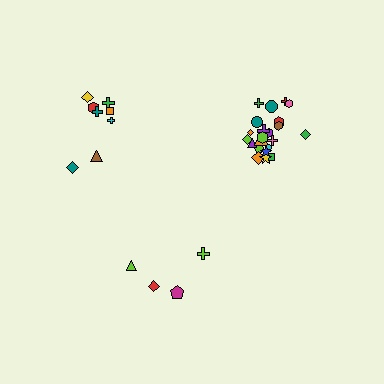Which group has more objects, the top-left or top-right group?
The top-right group.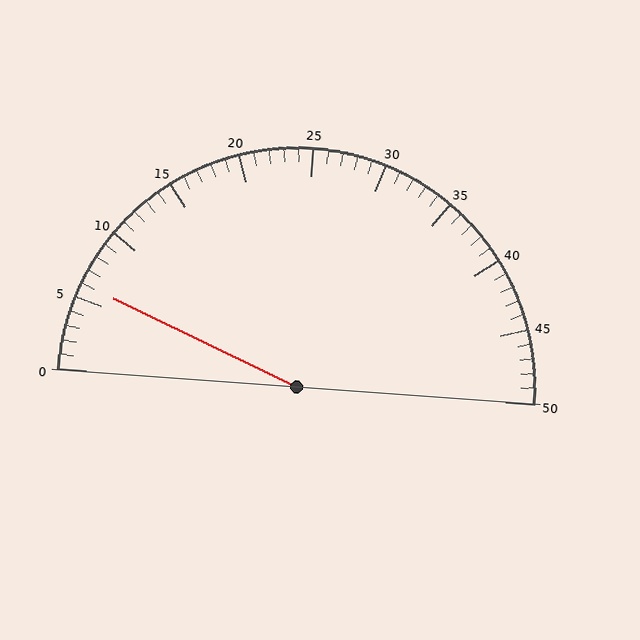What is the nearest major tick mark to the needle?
The nearest major tick mark is 5.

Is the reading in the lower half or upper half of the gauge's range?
The reading is in the lower half of the range (0 to 50).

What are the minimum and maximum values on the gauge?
The gauge ranges from 0 to 50.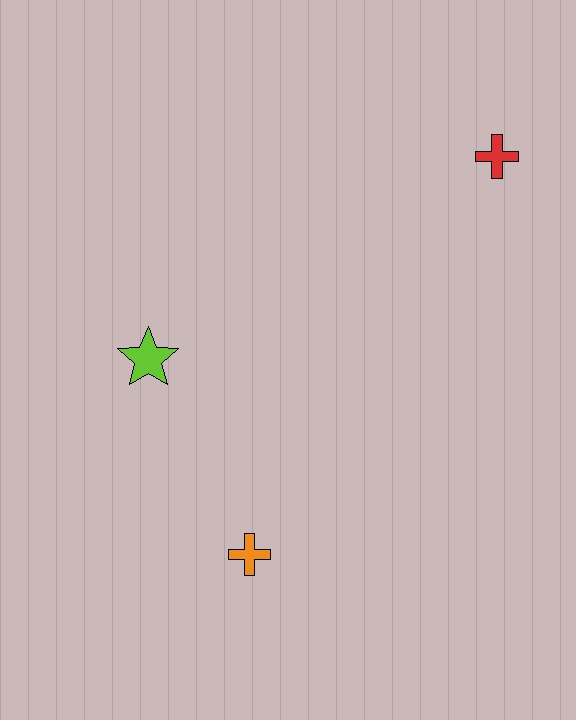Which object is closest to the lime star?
The orange cross is closest to the lime star.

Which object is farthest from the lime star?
The red cross is farthest from the lime star.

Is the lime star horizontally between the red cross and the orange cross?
No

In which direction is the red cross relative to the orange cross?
The red cross is above the orange cross.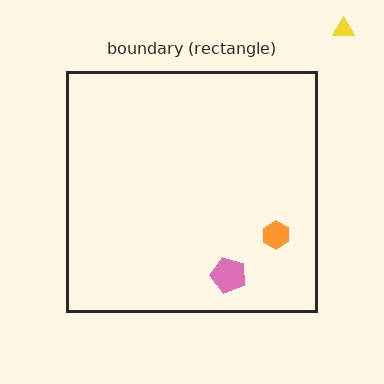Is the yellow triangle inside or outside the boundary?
Outside.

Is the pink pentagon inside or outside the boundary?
Inside.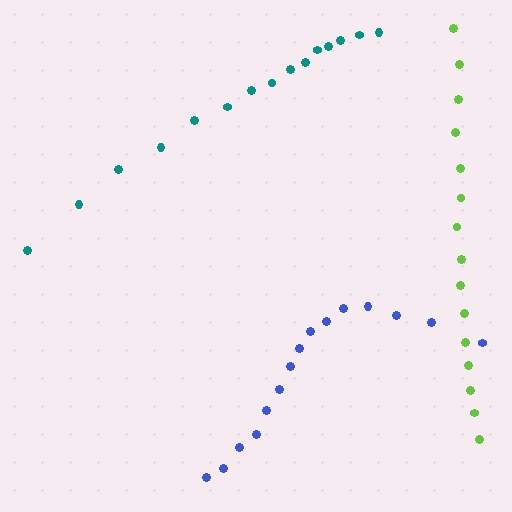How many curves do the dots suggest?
There are 3 distinct paths.